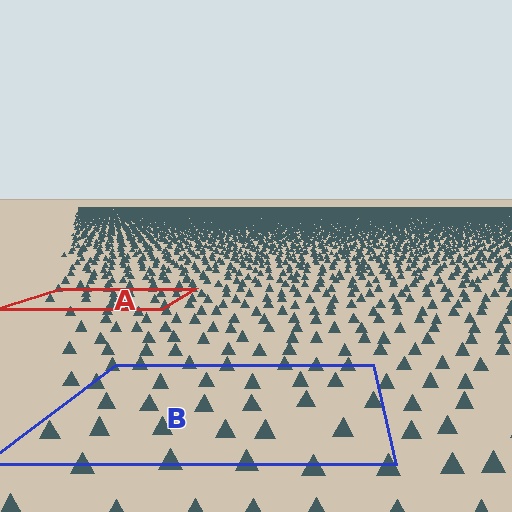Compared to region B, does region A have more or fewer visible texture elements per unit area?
Region A has more texture elements per unit area — they are packed more densely because it is farther away.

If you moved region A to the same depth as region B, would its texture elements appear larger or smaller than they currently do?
They would appear larger. At a closer depth, the same texture elements are projected at a bigger on-screen size.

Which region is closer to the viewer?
Region B is closer. The texture elements there are larger and more spread out.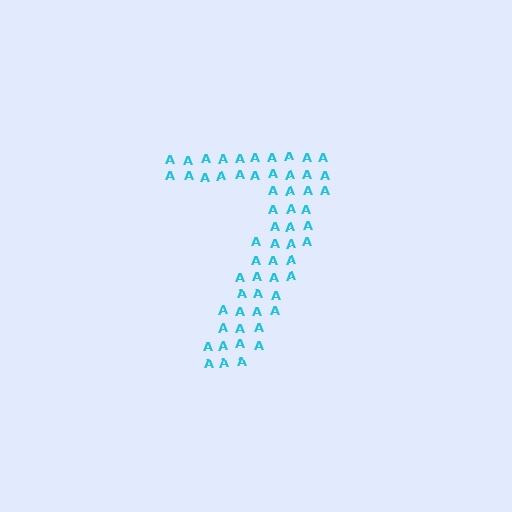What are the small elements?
The small elements are letter A's.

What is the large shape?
The large shape is the digit 7.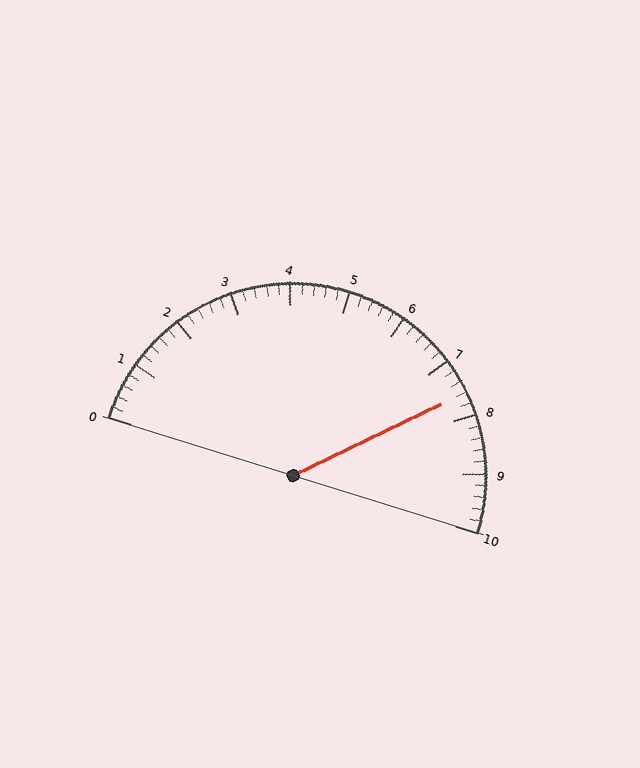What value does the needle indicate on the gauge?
The needle indicates approximately 7.6.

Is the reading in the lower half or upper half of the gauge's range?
The reading is in the upper half of the range (0 to 10).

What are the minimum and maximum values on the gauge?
The gauge ranges from 0 to 10.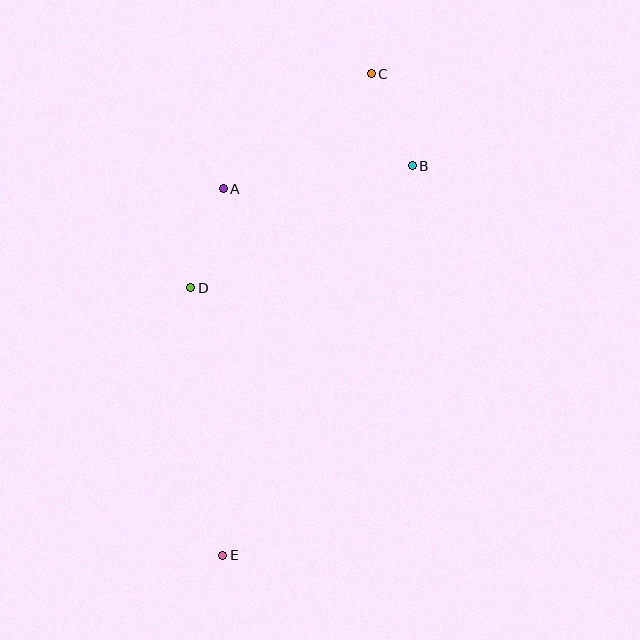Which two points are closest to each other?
Points B and C are closest to each other.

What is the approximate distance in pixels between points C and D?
The distance between C and D is approximately 280 pixels.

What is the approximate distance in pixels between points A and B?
The distance between A and B is approximately 191 pixels.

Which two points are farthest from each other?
Points C and E are farthest from each other.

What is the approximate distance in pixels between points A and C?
The distance between A and C is approximately 187 pixels.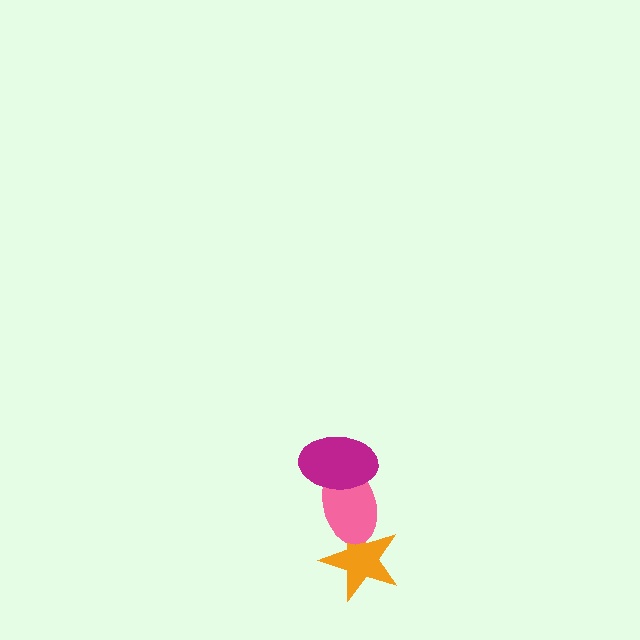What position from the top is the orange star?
The orange star is 3rd from the top.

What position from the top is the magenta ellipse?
The magenta ellipse is 1st from the top.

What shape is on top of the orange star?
The pink ellipse is on top of the orange star.